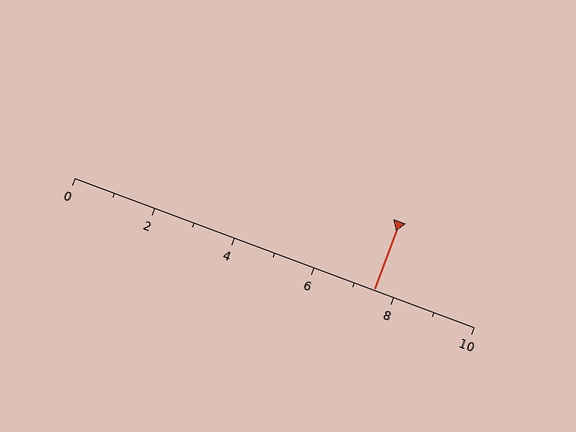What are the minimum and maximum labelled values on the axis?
The axis runs from 0 to 10.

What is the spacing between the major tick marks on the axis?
The major ticks are spaced 2 apart.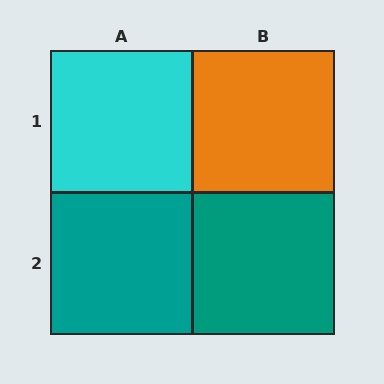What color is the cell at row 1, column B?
Orange.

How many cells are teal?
2 cells are teal.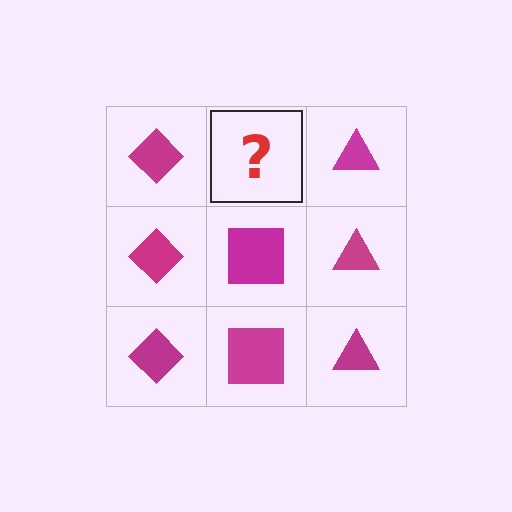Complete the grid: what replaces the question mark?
The question mark should be replaced with a magenta square.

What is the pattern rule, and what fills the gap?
The rule is that each column has a consistent shape. The gap should be filled with a magenta square.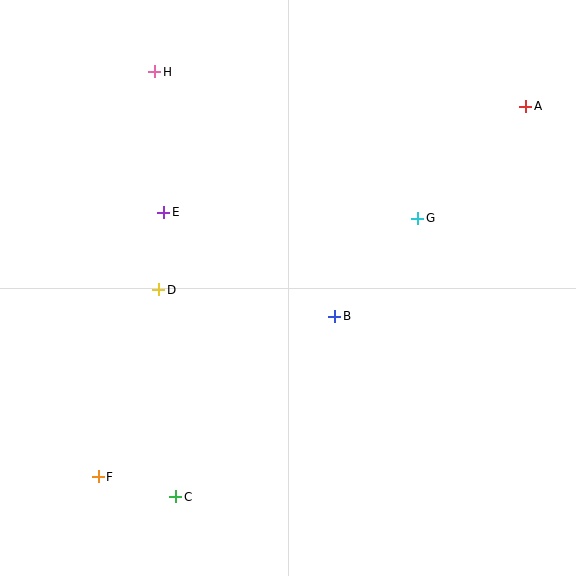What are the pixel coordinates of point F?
Point F is at (98, 477).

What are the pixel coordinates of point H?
Point H is at (155, 72).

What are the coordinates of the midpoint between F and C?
The midpoint between F and C is at (137, 487).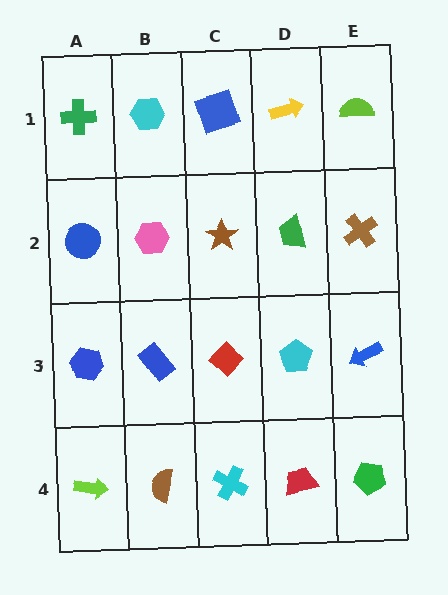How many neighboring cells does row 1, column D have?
3.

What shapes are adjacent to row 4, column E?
A blue arrow (row 3, column E), a red trapezoid (row 4, column D).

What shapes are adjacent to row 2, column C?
A blue square (row 1, column C), a red diamond (row 3, column C), a pink hexagon (row 2, column B), a green trapezoid (row 2, column D).